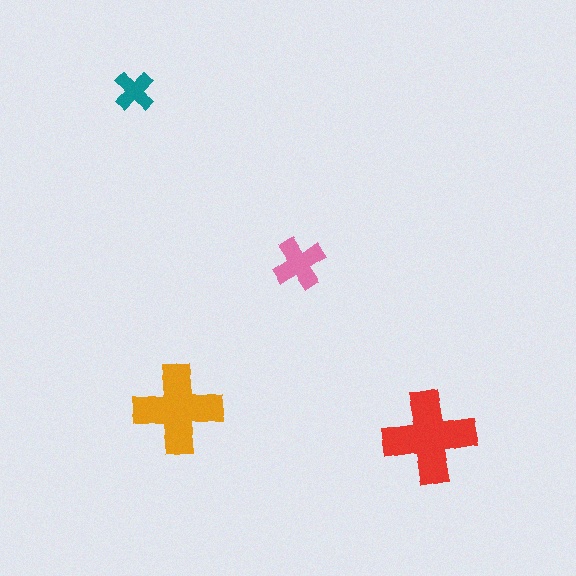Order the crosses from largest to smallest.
the red one, the orange one, the pink one, the teal one.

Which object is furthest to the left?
The teal cross is leftmost.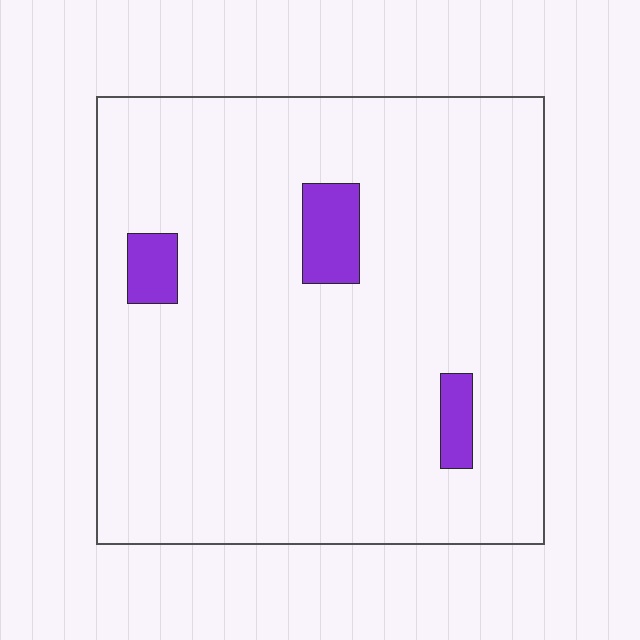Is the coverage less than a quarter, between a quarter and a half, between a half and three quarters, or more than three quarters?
Less than a quarter.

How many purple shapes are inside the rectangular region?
3.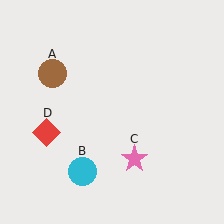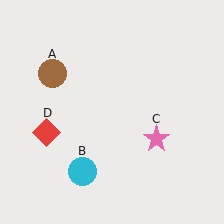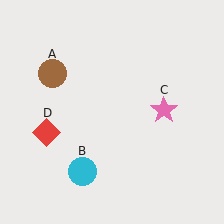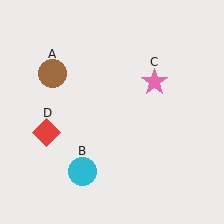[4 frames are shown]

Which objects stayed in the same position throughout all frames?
Brown circle (object A) and cyan circle (object B) and red diamond (object D) remained stationary.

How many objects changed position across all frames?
1 object changed position: pink star (object C).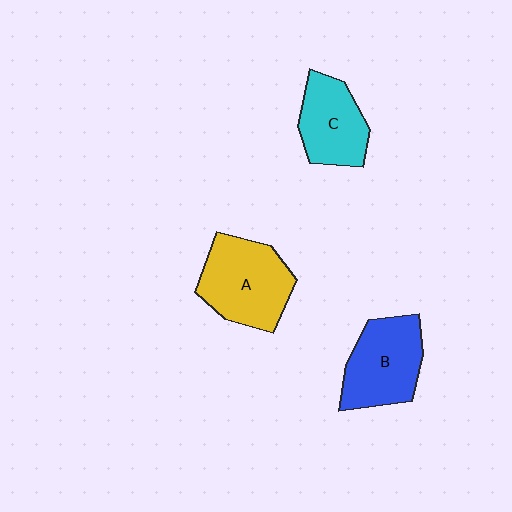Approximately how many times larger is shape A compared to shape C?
Approximately 1.3 times.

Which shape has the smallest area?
Shape C (cyan).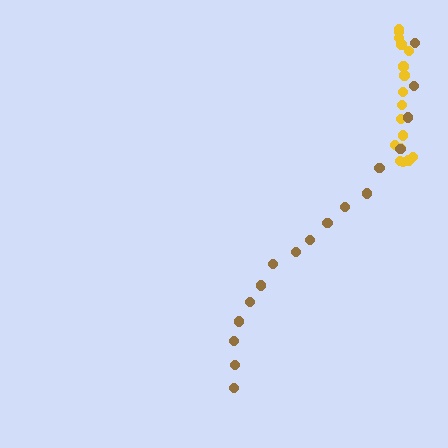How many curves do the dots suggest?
There are 2 distinct paths.